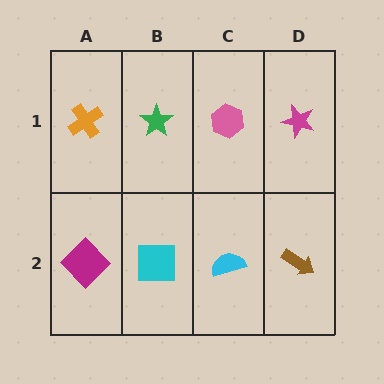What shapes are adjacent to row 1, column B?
A cyan square (row 2, column B), an orange cross (row 1, column A), a pink hexagon (row 1, column C).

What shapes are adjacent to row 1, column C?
A cyan semicircle (row 2, column C), a green star (row 1, column B), a magenta star (row 1, column D).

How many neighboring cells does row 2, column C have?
3.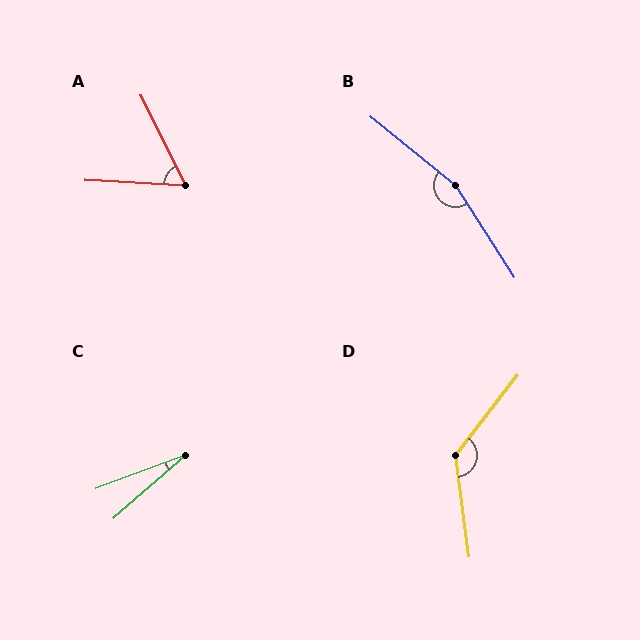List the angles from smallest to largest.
C (21°), A (61°), D (135°), B (162°).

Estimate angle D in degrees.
Approximately 135 degrees.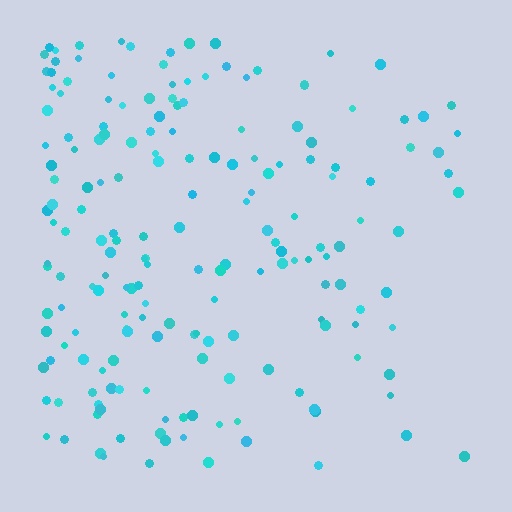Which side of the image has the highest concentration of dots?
The left.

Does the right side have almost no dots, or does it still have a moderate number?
Still a moderate number, just noticeably fewer than the left.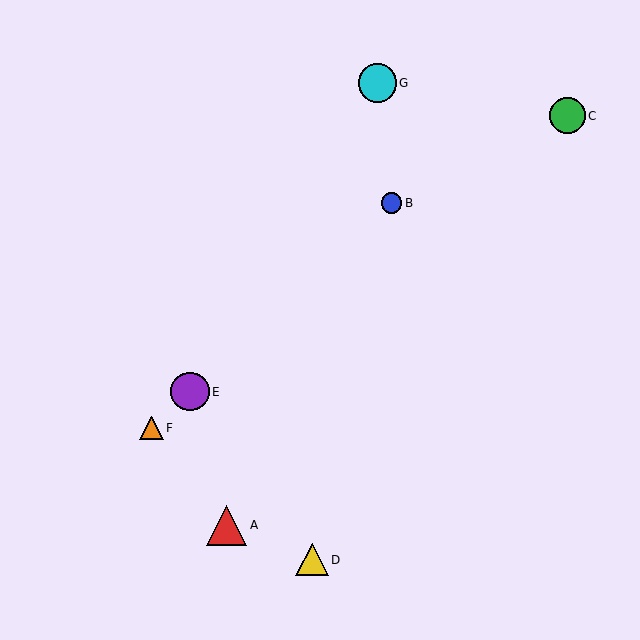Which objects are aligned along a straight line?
Objects B, E, F are aligned along a straight line.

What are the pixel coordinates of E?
Object E is at (190, 392).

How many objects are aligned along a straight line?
3 objects (B, E, F) are aligned along a straight line.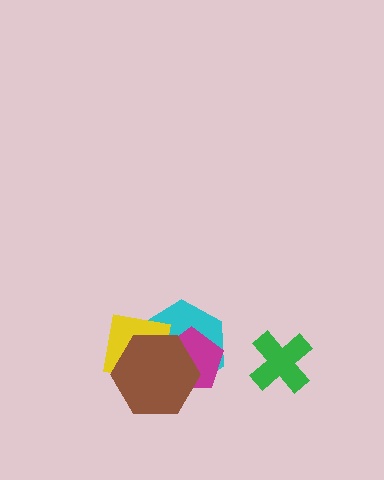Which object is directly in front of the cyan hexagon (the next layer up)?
The magenta pentagon is directly in front of the cyan hexagon.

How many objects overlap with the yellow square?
3 objects overlap with the yellow square.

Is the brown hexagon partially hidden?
No, no other shape covers it.